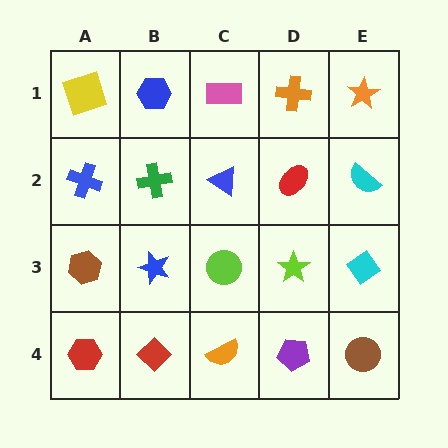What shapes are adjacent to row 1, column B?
A green cross (row 2, column B), a yellow square (row 1, column A), a pink rectangle (row 1, column C).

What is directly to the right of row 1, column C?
An orange cross.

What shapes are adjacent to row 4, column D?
A lime star (row 3, column D), an orange semicircle (row 4, column C), a brown circle (row 4, column E).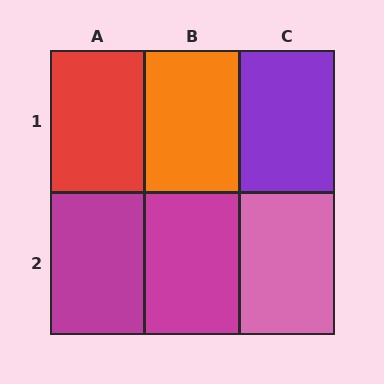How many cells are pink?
1 cell is pink.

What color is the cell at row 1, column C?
Purple.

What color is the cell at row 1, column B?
Orange.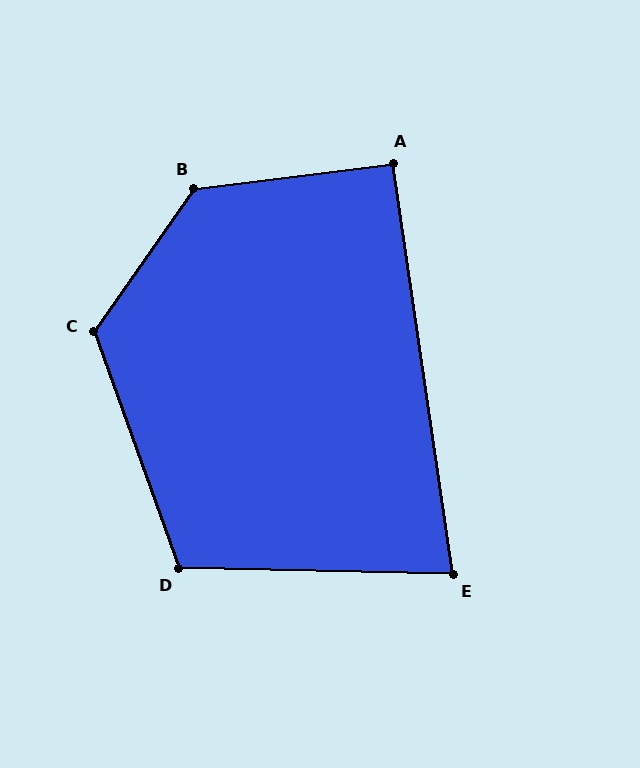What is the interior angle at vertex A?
Approximately 91 degrees (approximately right).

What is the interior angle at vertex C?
Approximately 125 degrees (obtuse).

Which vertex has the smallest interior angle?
E, at approximately 80 degrees.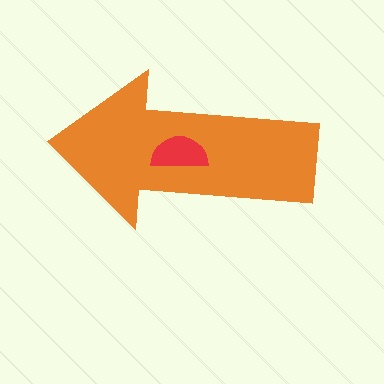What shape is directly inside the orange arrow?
The red semicircle.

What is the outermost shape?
The orange arrow.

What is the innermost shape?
The red semicircle.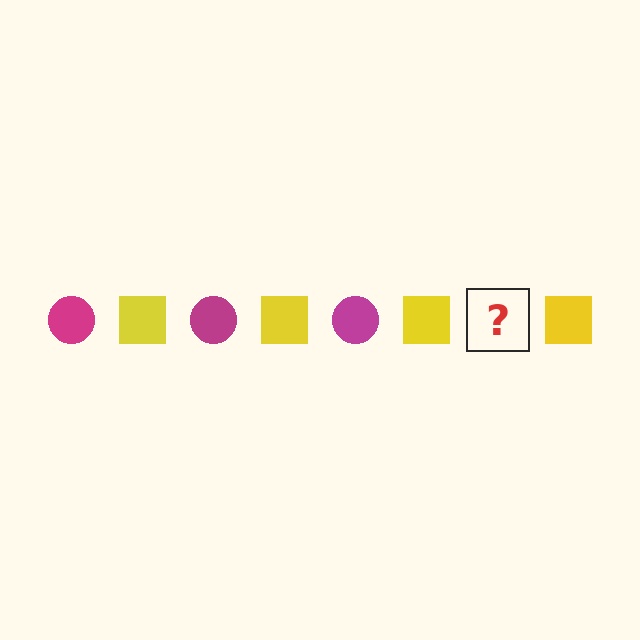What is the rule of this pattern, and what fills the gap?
The rule is that the pattern alternates between magenta circle and yellow square. The gap should be filled with a magenta circle.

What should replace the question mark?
The question mark should be replaced with a magenta circle.